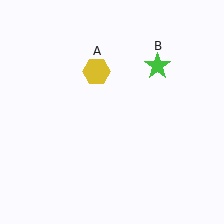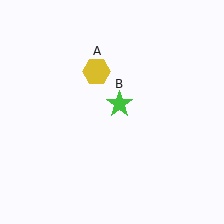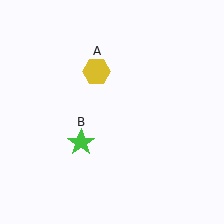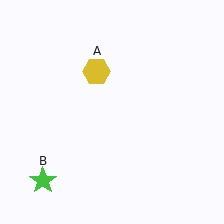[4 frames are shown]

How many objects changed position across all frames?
1 object changed position: green star (object B).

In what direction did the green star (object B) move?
The green star (object B) moved down and to the left.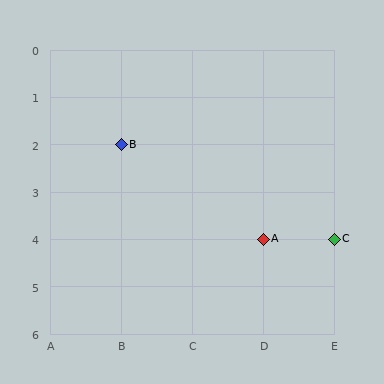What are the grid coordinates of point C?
Point C is at grid coordinates (E, 4).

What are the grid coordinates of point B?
Point B is at grid coordinates (B, 2).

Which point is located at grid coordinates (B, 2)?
Point B is at (B, 2).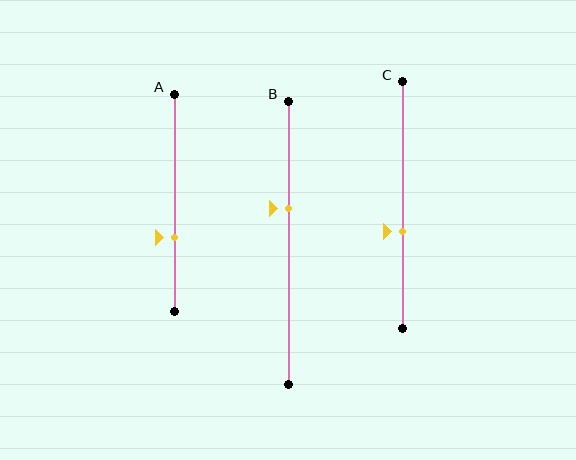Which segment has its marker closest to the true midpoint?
Segment C has its marker closest to the true midpoint.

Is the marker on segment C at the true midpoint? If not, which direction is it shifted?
No, the marker on segment C is shifted downward by about 11% of the segment length.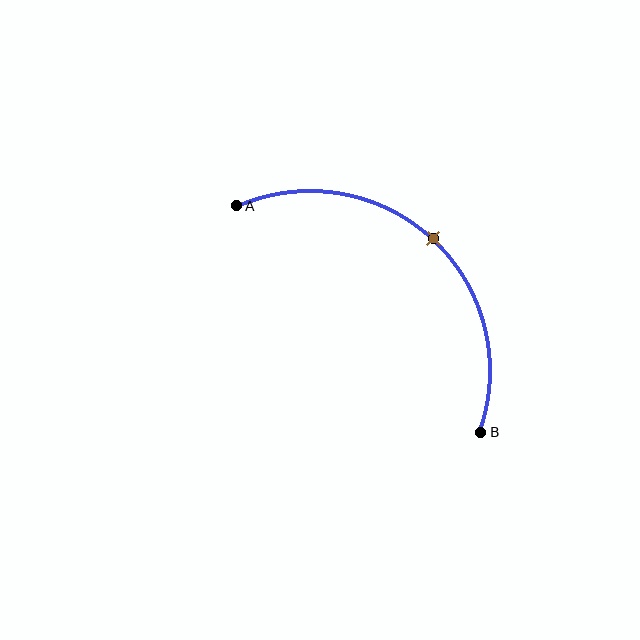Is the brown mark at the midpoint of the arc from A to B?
Yes. The brown mark lies on the arc at equal arc-length from both A and B — it is the arc midpoint.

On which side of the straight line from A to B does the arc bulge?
The arc bulges above and to the right of the straight line connecting A and B.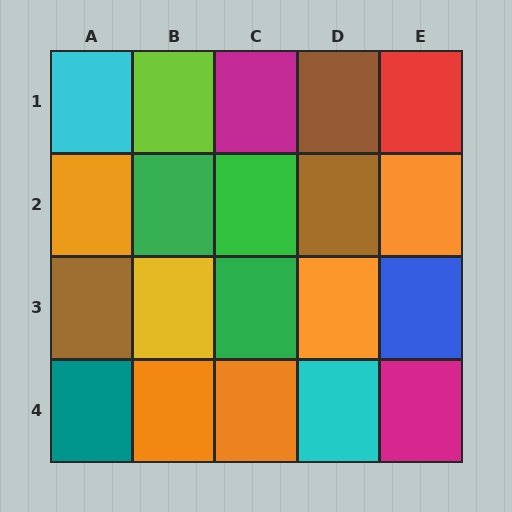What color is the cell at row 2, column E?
Orange.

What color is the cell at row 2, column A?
Orange.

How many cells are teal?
1 cell is teal.